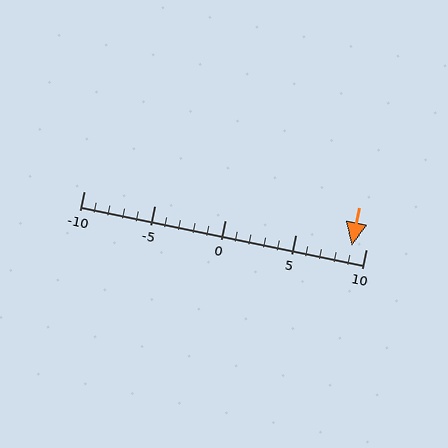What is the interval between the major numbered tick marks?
The major tick marks are spaced 5 units apart.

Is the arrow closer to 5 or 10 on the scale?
The arrow is closer to 10.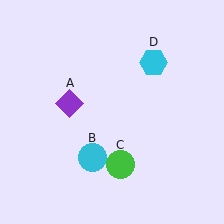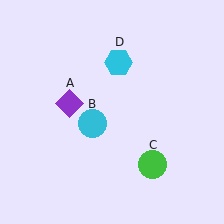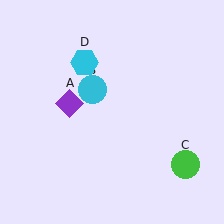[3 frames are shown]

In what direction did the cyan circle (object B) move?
The cyan circle (object B) moved up.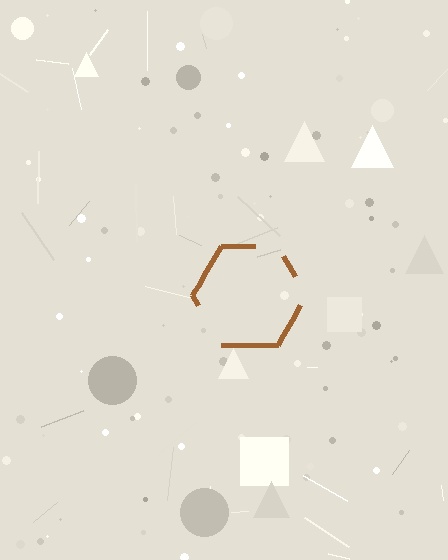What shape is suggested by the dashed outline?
The dashed outline suggests a hexagon.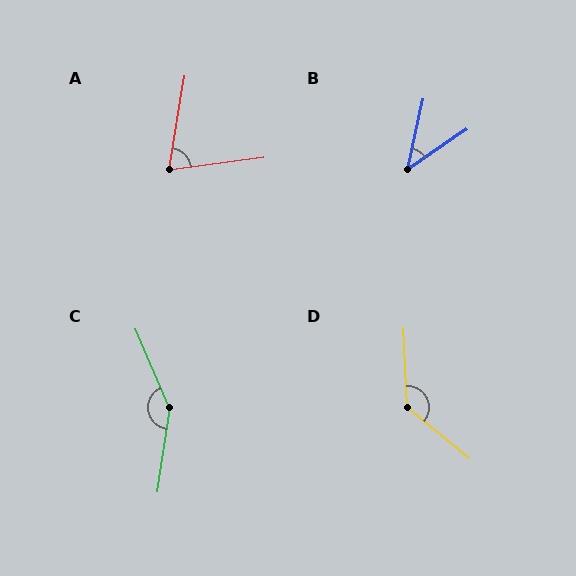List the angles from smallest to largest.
B (43°), A (73°), D (132°), C (149°).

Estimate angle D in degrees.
Approximately 132 degrees.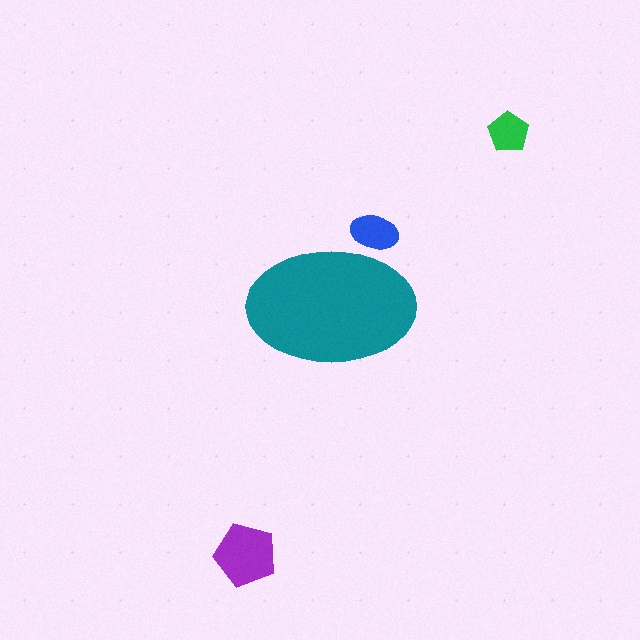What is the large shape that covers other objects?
A teal ellipse.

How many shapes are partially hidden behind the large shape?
1 shape is partially hidden.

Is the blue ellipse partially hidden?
Yes, the blue ellipse is partially hidden behind the teal ellipse.